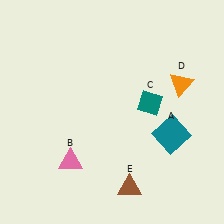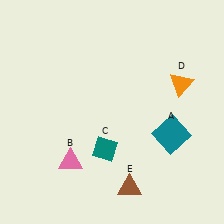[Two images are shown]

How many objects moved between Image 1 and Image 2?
1 object moved between the two images.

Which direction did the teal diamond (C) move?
The teal diamond (C) moved down.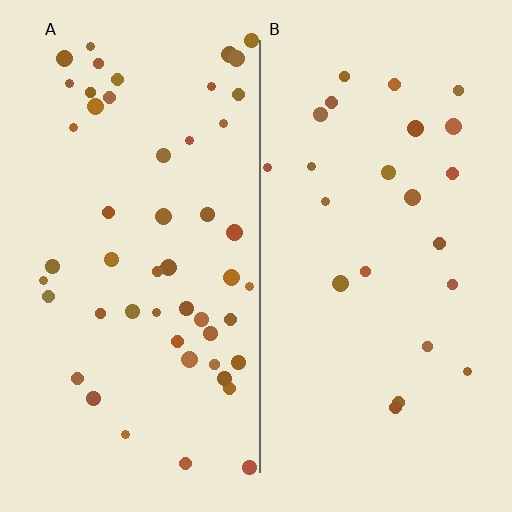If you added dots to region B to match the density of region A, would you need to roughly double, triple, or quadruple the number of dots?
Approximately double.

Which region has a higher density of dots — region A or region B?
A (the left).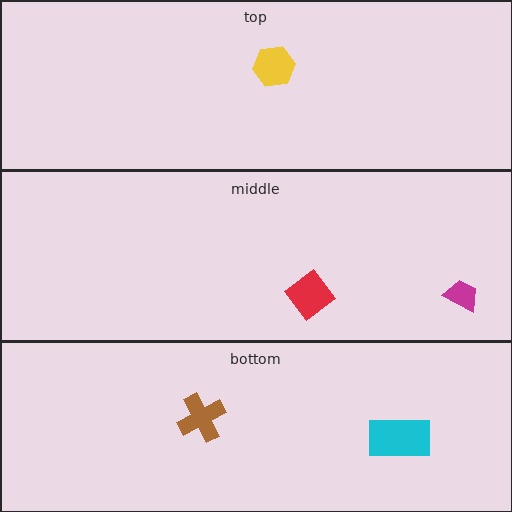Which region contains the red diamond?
The middle region.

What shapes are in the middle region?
The magenta trapezoid, the red diamond.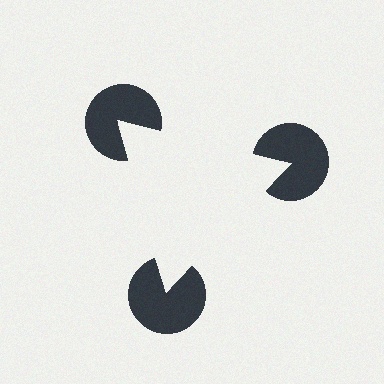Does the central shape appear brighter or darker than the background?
It typically appears slightly brighter than the background, even though no actual brightness change is drawn.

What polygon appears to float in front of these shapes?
An illusory triangle — its edges are inferred from the aligned wedge cuts in the pac-man discs, not physically drawn.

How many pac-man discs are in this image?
There are 3 — one at each vertex of the illusory triangle.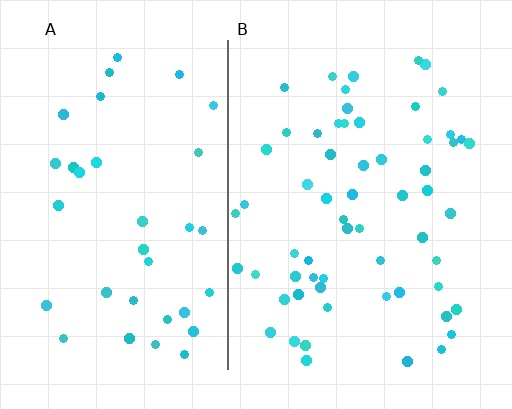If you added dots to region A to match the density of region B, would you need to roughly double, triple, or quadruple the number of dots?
Approximately double.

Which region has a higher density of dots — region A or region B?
B (the right).